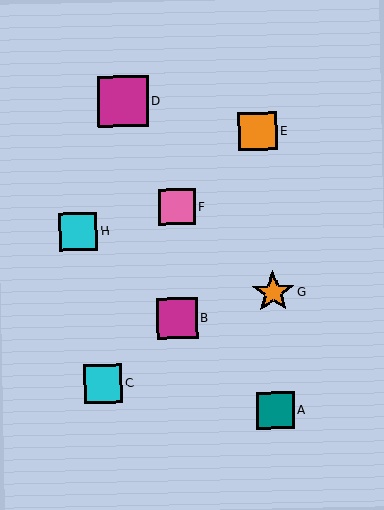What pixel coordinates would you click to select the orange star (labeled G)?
Click at (273, 292) to select the orange star G.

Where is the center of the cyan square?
The center of the cyan square is at (78, 232).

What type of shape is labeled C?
Shape C is a cyan square.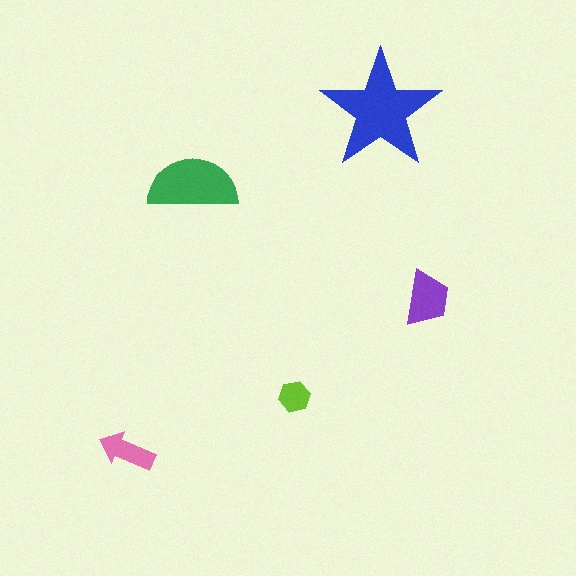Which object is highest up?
The blue star is topmost.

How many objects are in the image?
There are 5 objects in the image.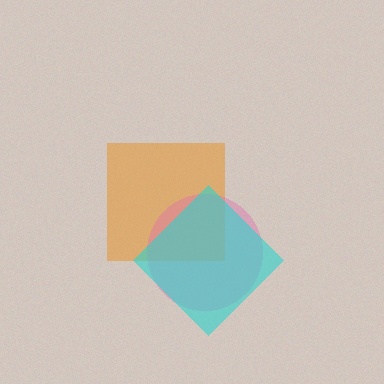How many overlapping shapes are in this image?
There are 3 overlapping shapes in the image.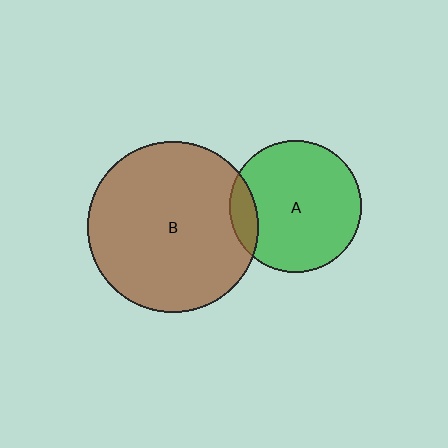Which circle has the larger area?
Circle B (brown).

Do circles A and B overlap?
Yes.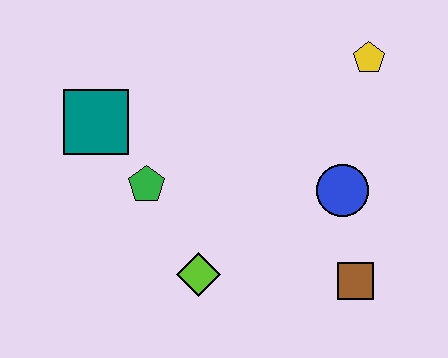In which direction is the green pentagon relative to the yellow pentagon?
The green pentagon is to the left of the yellow pentagon.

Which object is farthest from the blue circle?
The teal square is farthest from the blue circle.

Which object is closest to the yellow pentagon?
The blue circle is closest to the yellow pentagon.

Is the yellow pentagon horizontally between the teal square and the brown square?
No